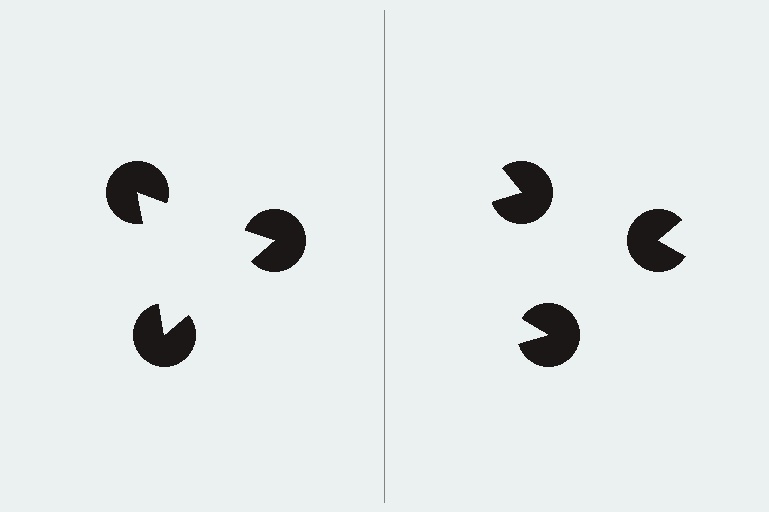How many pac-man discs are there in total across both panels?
6 — 3 on each side.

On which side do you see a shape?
An illusory triangle appears on the left side. On the right side the wedge cuts are rotated, so no coherent shape forms.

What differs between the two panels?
The pac-man discs are positioned identically on both sides; only the wedge orientations differ. On the left they align to a triangle; on the right they are misaligned.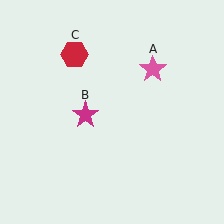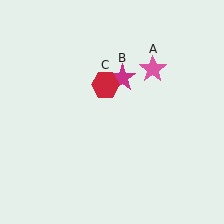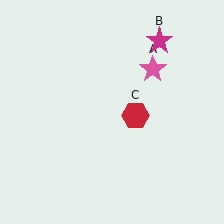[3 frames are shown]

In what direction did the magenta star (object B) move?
The magenta star (object B) moved up and to the right.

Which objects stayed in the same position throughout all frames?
Pink star (object A) remained stationary.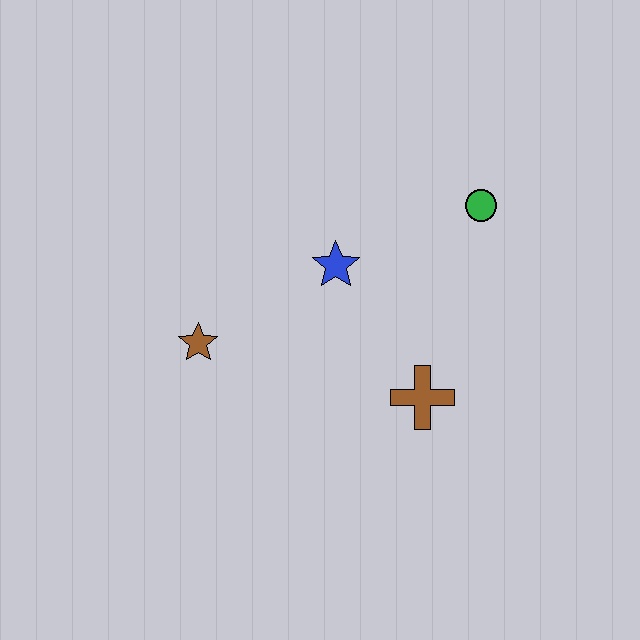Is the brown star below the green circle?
Yes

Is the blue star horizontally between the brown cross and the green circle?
No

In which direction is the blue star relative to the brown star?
The blue star is to the right of the brown star.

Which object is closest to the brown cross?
The blue star is closest to the brown cross.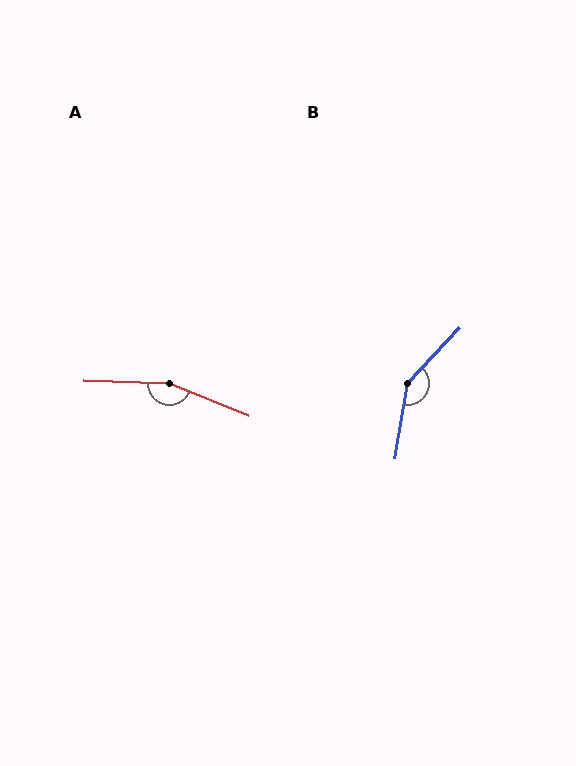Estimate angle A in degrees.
Approximately 160 degrees.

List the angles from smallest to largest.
B (146°), A (160°).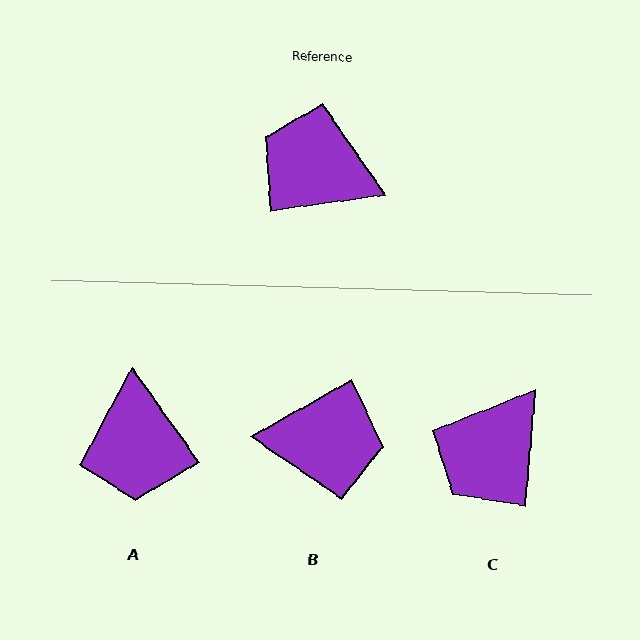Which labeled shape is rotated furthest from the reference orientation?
B, about 159 degrees away.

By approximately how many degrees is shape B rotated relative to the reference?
Approximately 159 degrees clockwise.